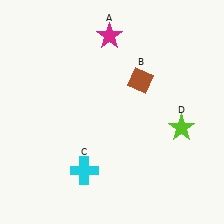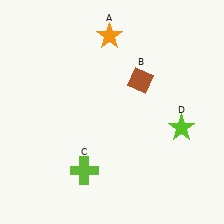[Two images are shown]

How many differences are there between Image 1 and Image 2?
There are 2 differences between the two images.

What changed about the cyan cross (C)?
In Image 1, C is cyan. In Image 2, it changed to lime.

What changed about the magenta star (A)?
In Image 1, A is magenta. In Image 2, it changed to orange.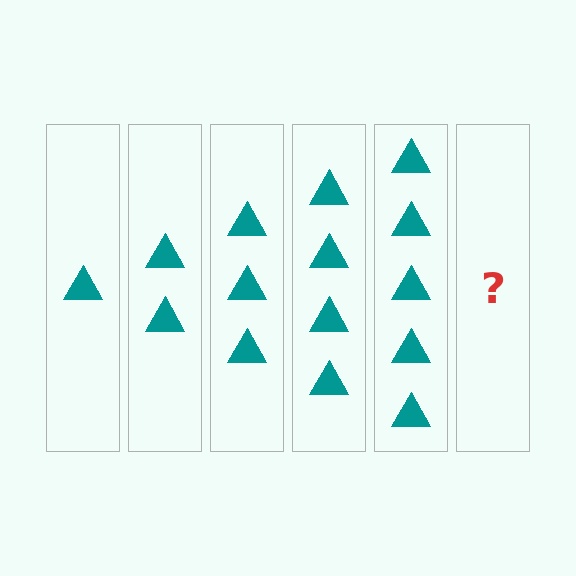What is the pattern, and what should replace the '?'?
The pattern is that each step adds one more triangle. The '?' should be 6 triangles.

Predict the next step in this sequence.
The next step is 6 triangles.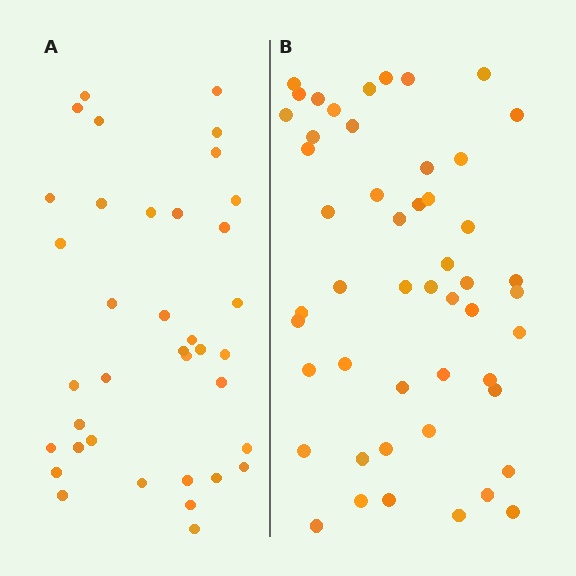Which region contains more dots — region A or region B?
Region B (the right region) has more dots.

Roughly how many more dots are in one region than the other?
Region B has approximately 15 more dots than region A.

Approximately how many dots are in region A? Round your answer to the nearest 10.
About 40 dots. (The exact count is 37, which rounds to 40.)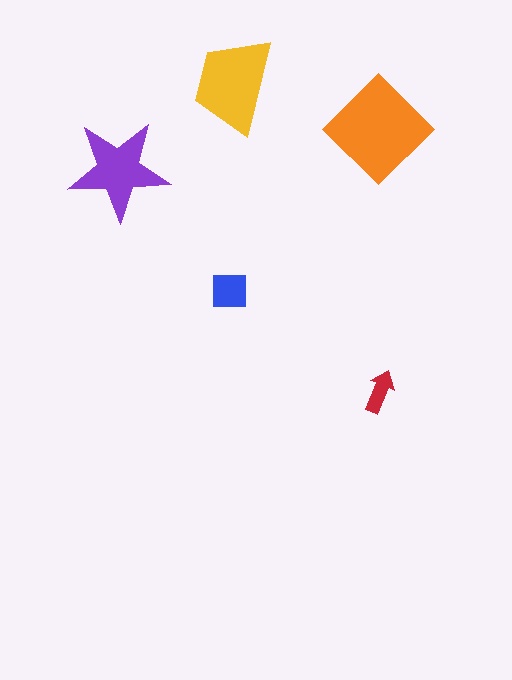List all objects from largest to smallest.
The orange diamond, the yellow trapezoid, the purple star, the blue square, the red arrow.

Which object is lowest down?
The red arrow is bottommost.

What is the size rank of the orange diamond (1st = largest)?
1st.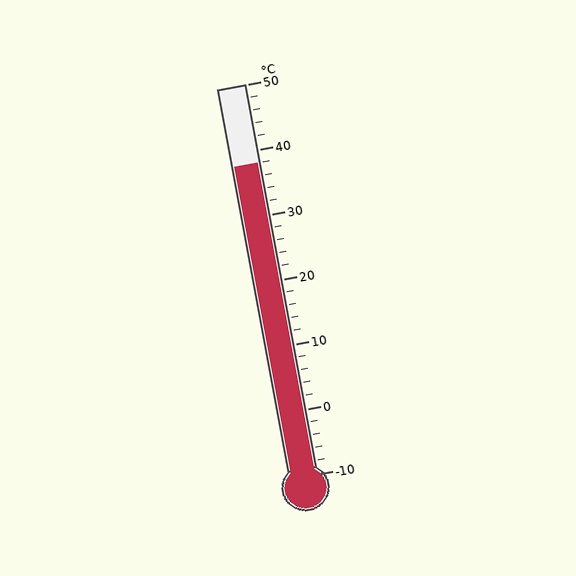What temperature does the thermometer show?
The thermometer shows approximately 38°C.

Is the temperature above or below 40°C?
The temperature is below 40°C.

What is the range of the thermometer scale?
The thermometer scale ranges from -10°C to 50°C.